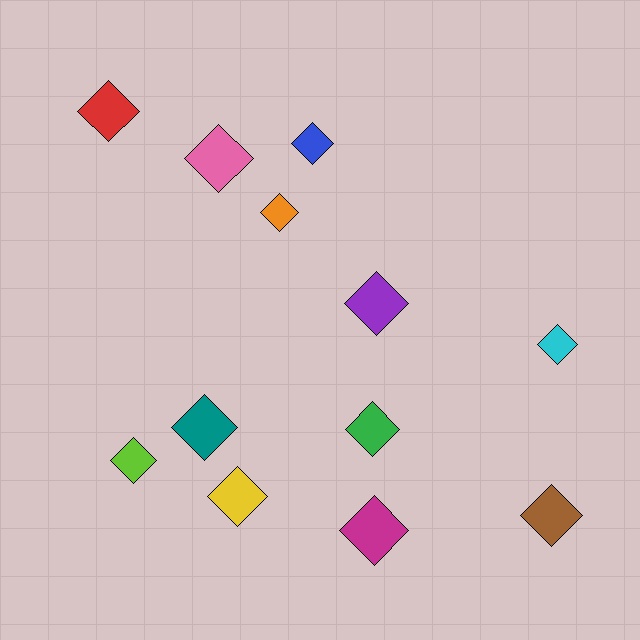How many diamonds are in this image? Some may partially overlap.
There are 12 diamonds.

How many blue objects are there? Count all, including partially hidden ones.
There is 1 blue object.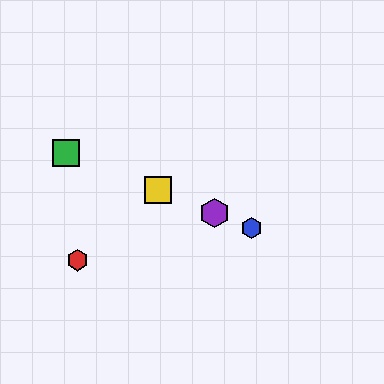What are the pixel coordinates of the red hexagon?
The red hexagon is at (77, 260).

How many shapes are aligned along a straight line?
4 shapes (the blue hexagon, the green square, the yellow square, the purple hexagon) are aligned along a straight line.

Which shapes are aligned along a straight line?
The blue hexagon, the green square, the yellow square, the purple hexagon are aligned along a straight line.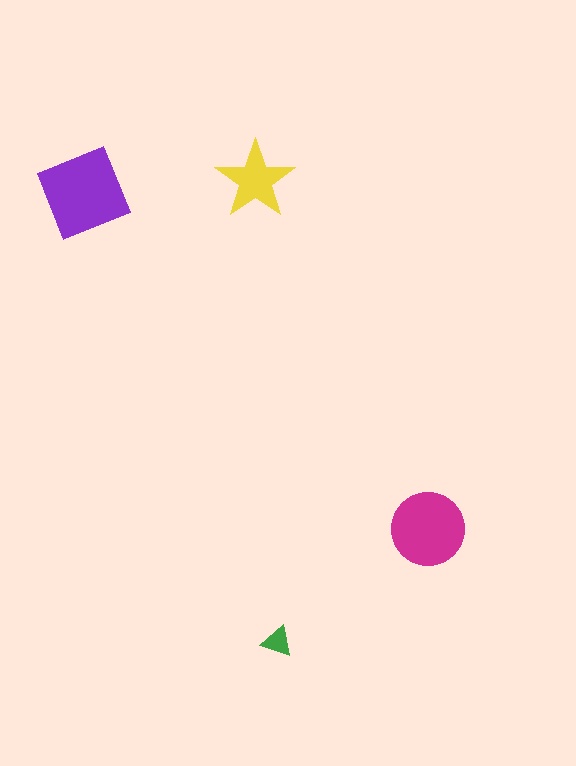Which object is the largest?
The purple square.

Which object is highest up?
The yellow star is topmost.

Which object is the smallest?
The green triangle.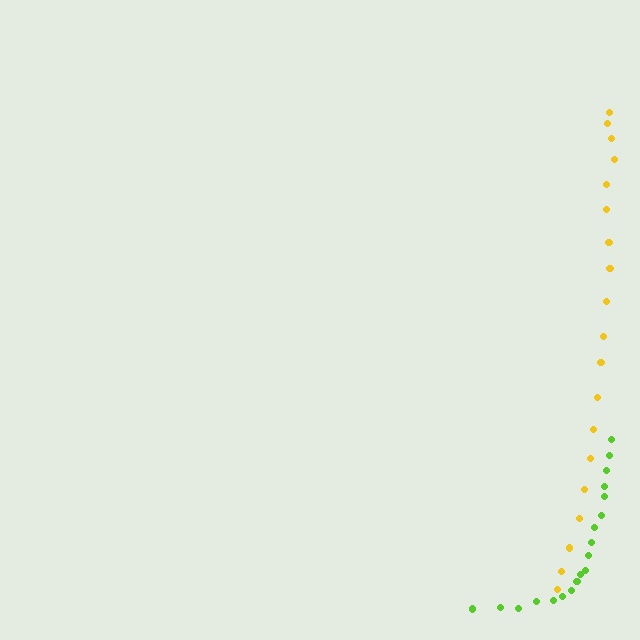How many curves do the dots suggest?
There are 2 distinct paths.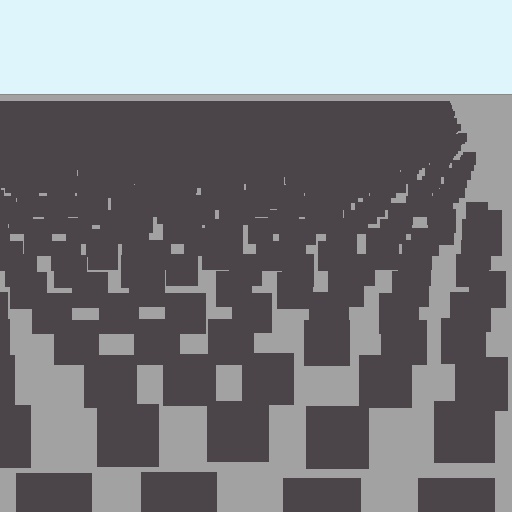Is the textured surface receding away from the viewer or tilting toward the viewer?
The surface is receding away from the viewer. Texture elements get smaller and denser toward the top.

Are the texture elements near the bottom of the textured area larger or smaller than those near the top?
Larger. Near the bottom, elements are closer to the viewer and appear at a bigger on-screen size.